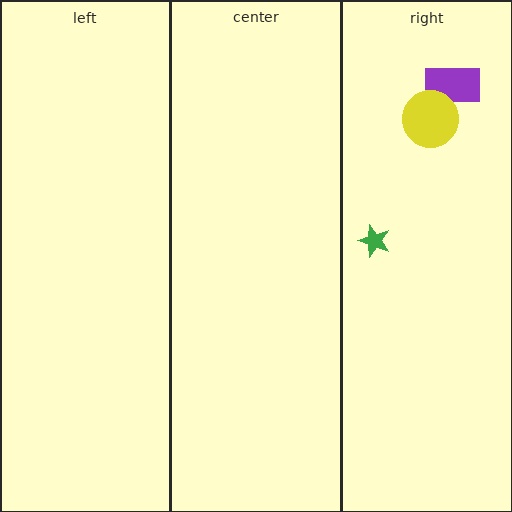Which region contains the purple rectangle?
The right region.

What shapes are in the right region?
The purple rectangle, the green star, the yellow circle.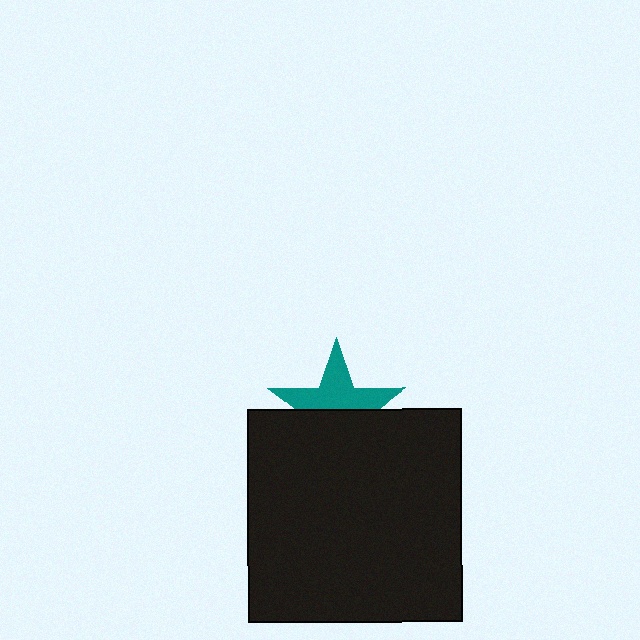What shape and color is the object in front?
The object in front is a black square.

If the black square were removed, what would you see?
You would see the complete teal star.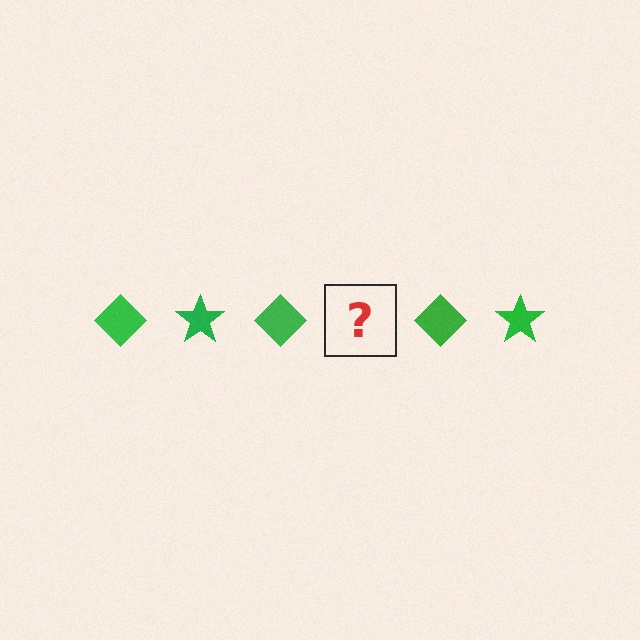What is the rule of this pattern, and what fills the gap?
The rule is that the pattern cycles through diamond, star shapes in green. The gap should be filled with a green star.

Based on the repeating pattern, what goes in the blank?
The blank should be a green star.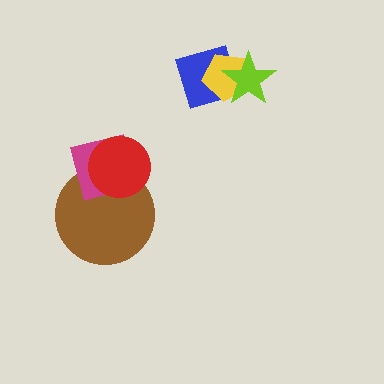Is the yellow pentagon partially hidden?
Yes, it is partially covered by another shape.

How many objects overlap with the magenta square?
2 objects overlap with the magenta square.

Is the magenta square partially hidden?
Yes, it is partially covered by another shape.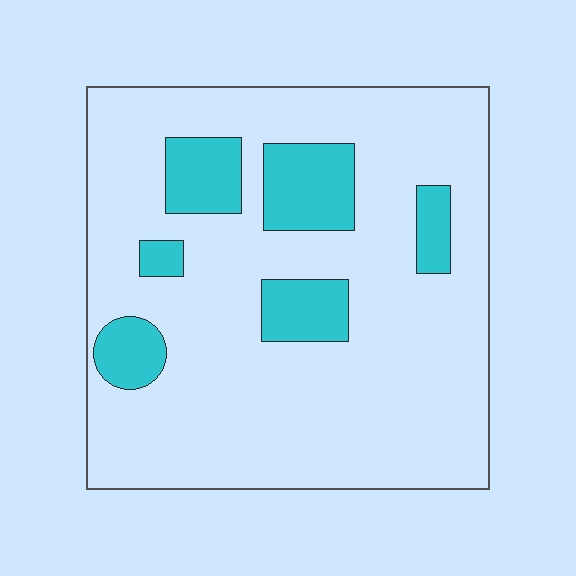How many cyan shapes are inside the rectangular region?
6.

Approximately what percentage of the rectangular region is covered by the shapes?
Approximately 20%.